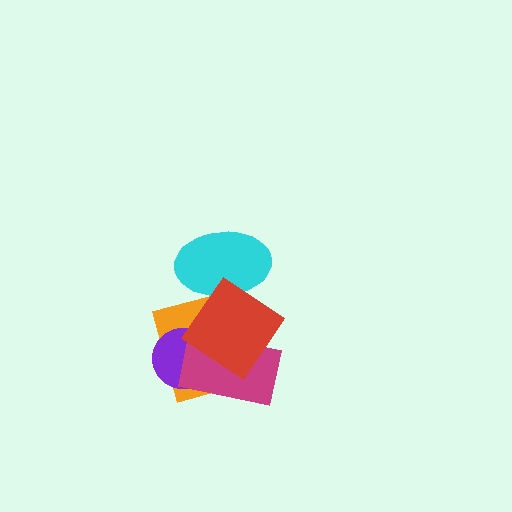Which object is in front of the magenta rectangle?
The red diamond is in front of the magenta rectangle.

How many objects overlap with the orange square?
4 objects overlap with the orange square.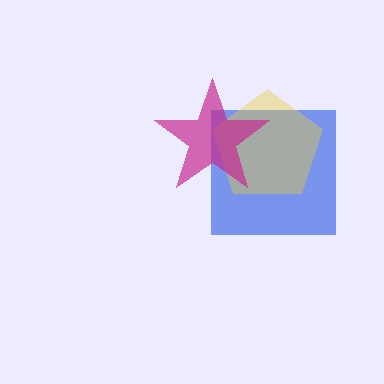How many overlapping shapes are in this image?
There are 3 overlapping shapes in the image.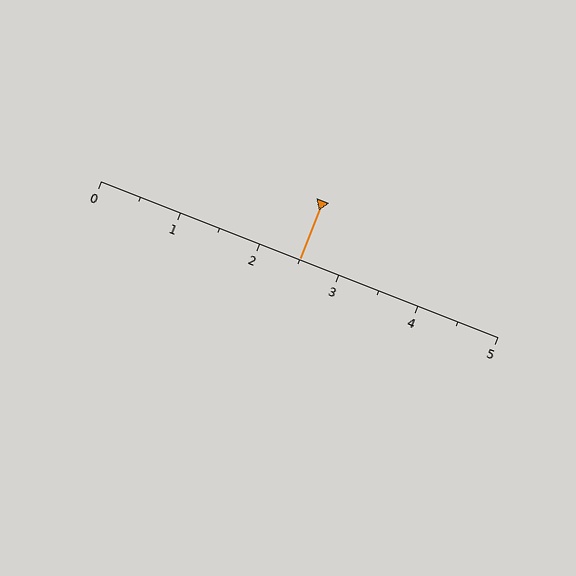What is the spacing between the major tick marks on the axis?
The major ticks are spaced 1 apart.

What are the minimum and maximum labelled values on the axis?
The axis runs from 0 to 5.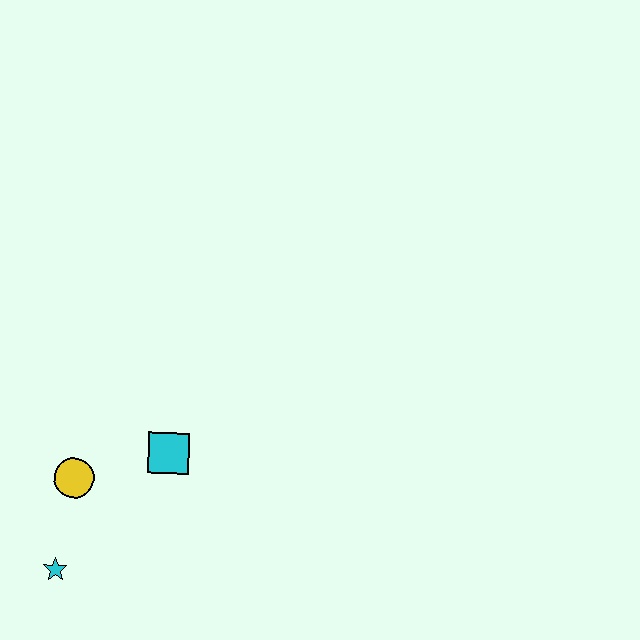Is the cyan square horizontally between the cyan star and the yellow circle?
No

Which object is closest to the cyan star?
The yellow circle is closest to the cyan star.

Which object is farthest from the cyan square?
The cyan star is farthest from the cyan square.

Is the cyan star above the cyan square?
No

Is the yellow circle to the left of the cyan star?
No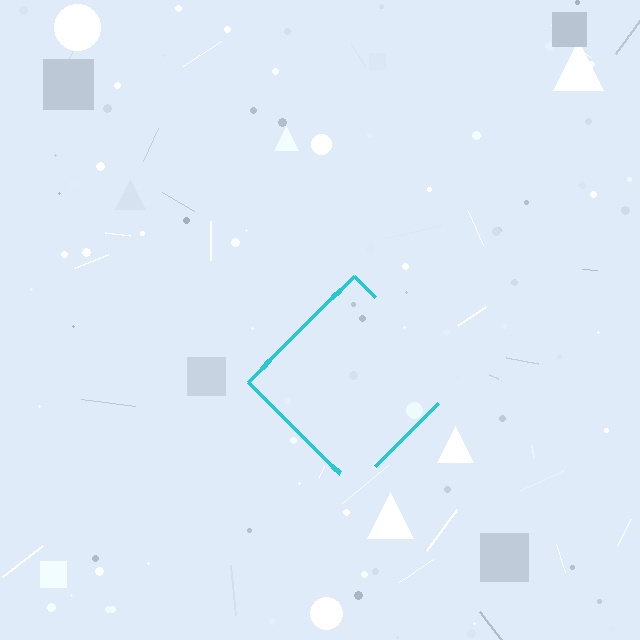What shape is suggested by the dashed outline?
The dashed outline suggests a diamond.